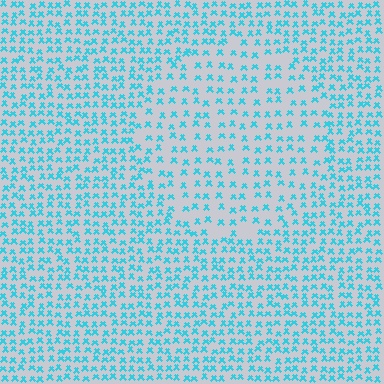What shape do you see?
I see a circle.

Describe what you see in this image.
The image contains small cyan elements arranged at two different densities. A circle-shaped region is visible where the elements are less densely packed than the surrounding area.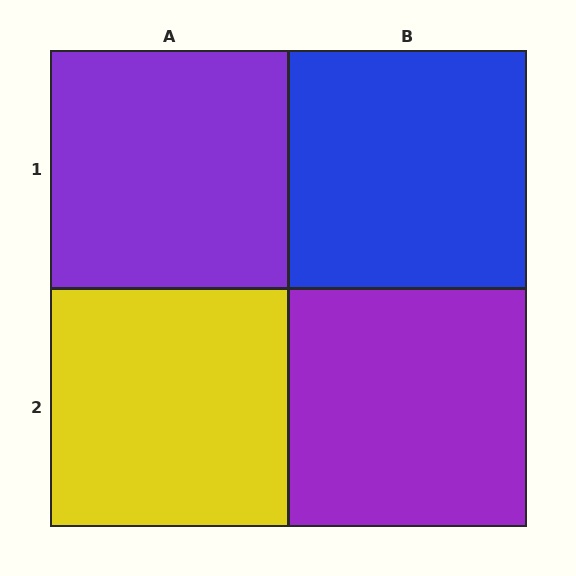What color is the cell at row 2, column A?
Yellow.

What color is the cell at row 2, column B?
Purple.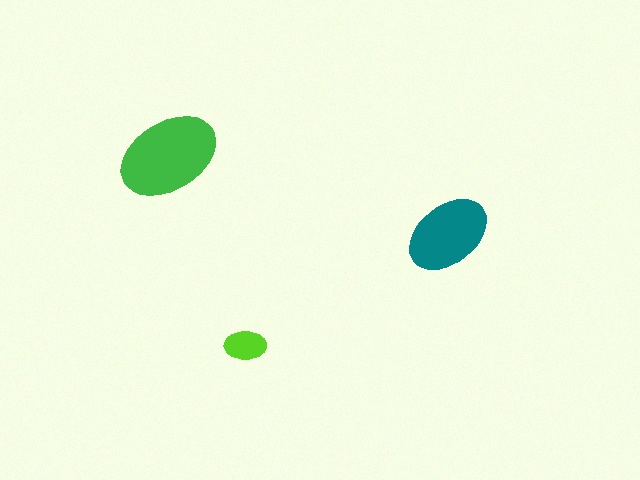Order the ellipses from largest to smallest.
the green one, the teal one, the lime one.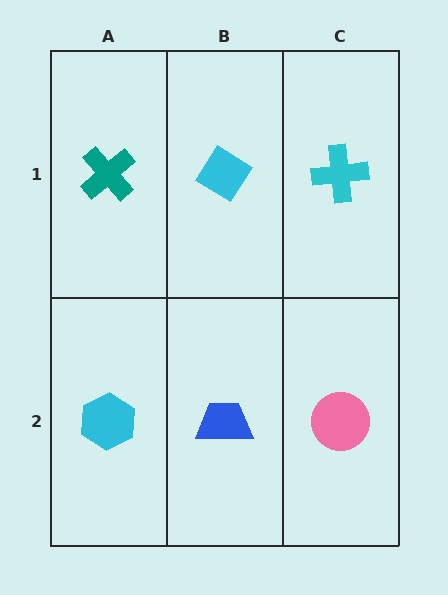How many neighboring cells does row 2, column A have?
2.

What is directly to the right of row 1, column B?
A cyan cross.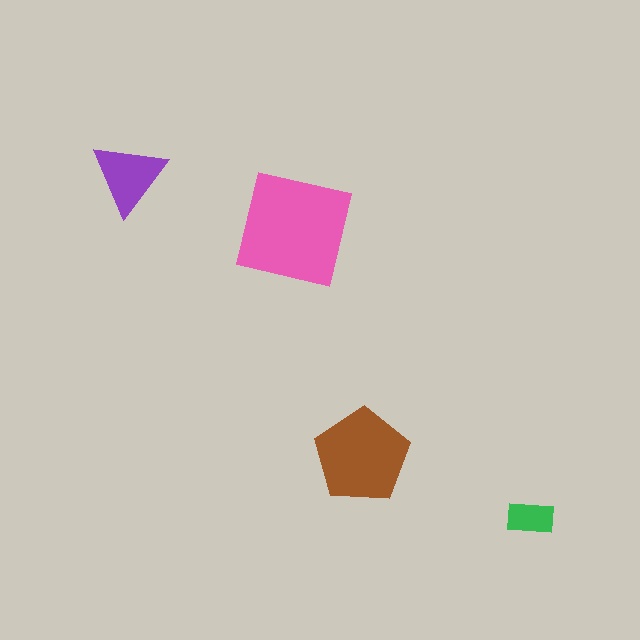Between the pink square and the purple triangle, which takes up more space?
The pink square.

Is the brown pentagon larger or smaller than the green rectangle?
Larger.